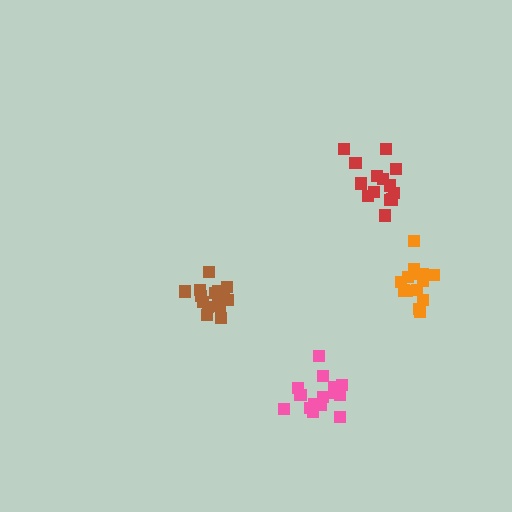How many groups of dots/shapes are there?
There are 4 groups.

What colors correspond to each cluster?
The clusters are colored: brown, red, pink, orange.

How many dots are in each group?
Group 1: 16 dots, Group 2: 14 dots, Group 3: 16 dots, Group 4: 16 dots (62 total).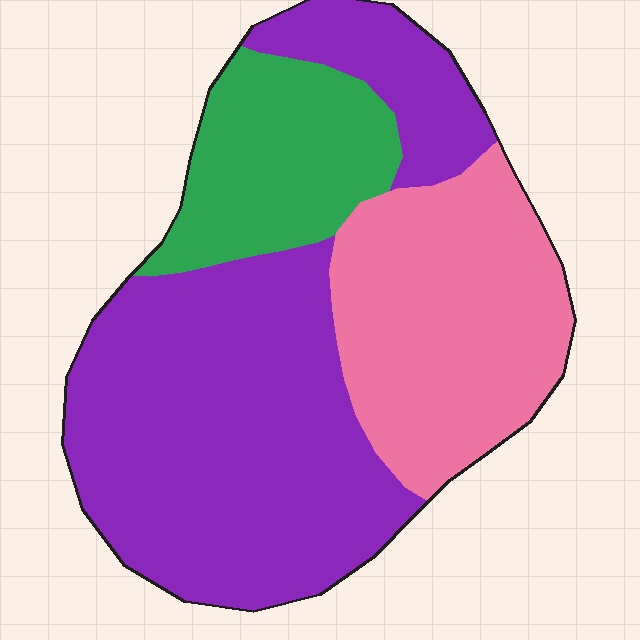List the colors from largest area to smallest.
From largest to smallest: purple, pink, green.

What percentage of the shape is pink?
Pink covers around 30% of the shape.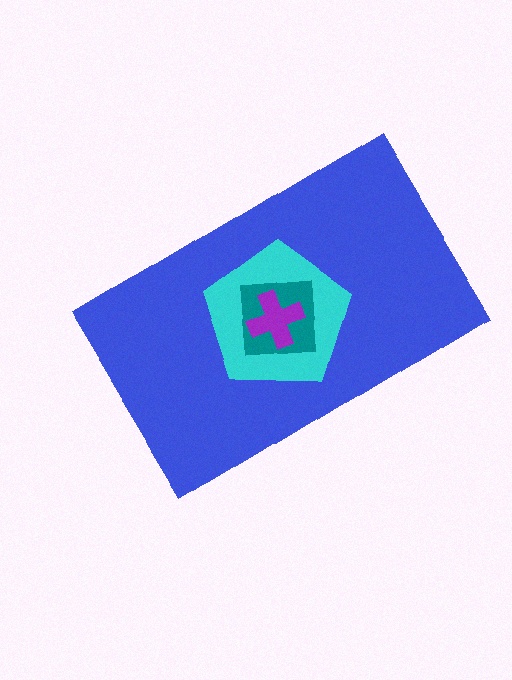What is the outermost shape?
The blue rectangle.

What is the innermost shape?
The purple cross.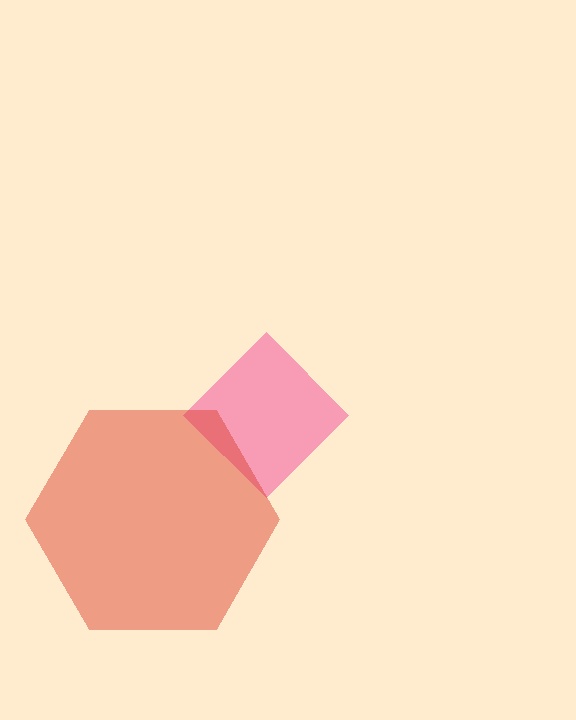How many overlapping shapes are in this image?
There are 2 overlapping shapes in the image.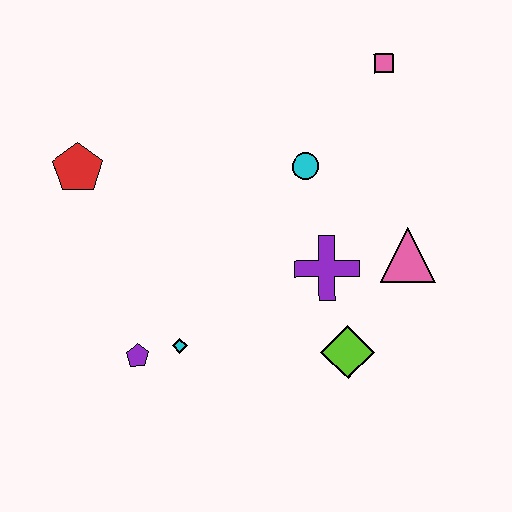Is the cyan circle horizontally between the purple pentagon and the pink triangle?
Yes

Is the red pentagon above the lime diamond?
Yes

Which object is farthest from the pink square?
The purple pentagon is farthest from the pink square.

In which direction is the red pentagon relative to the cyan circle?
The red pentagon is to the left of the cyan circle.